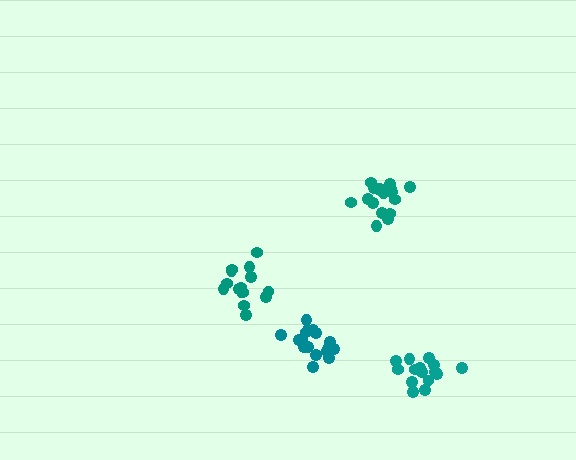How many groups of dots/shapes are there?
There are 4 groups.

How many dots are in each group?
Group 1: 15 dots, Group 2: 15 dots, Group 3: 17 dots, Group 4: 17 dots (64 total).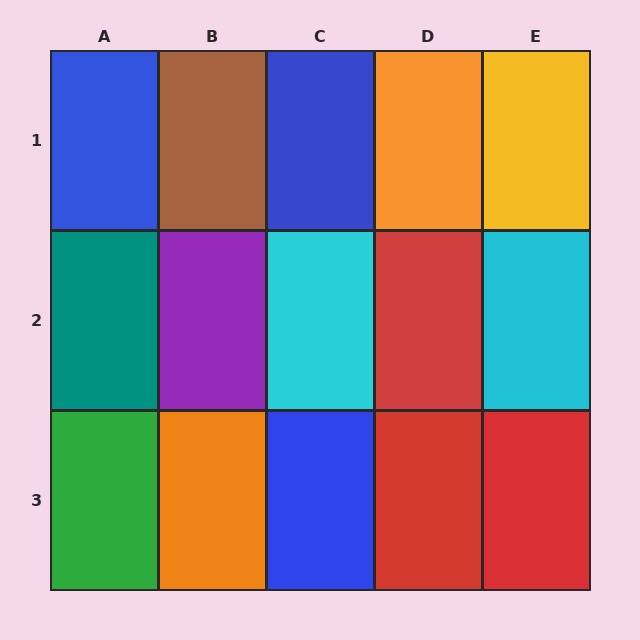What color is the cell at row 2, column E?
Cyan.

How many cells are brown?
1 cell is brown.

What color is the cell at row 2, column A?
Teal.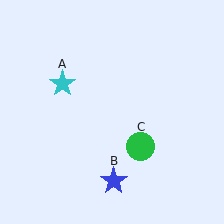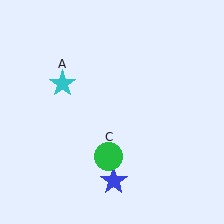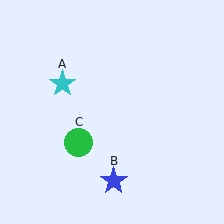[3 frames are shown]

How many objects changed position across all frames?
1 object changed position: green circle (object C).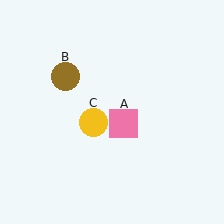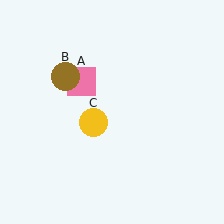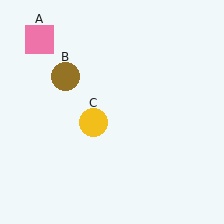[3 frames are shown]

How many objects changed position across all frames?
1 object changed position: pink square (object A).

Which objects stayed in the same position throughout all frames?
Brown circle (object B) and yellow circle (object C) remained stationary.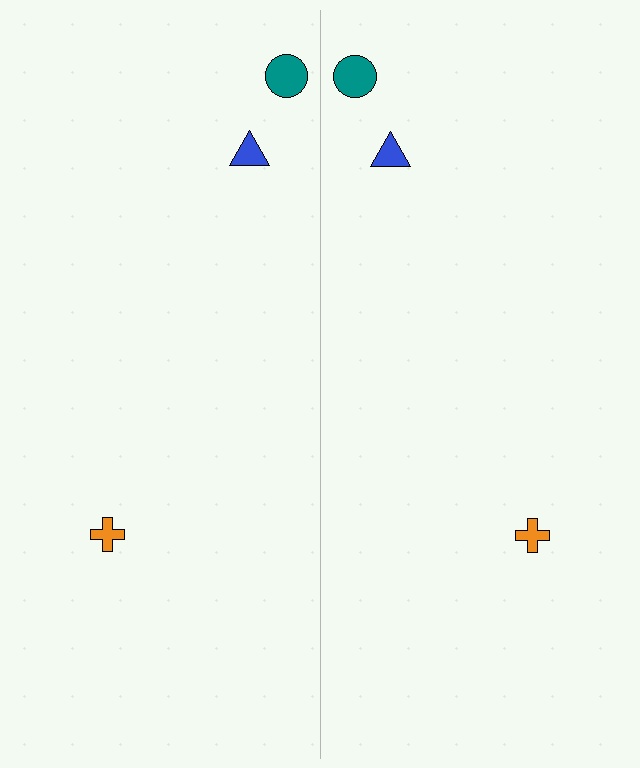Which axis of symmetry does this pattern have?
The pattern has a vertical axis of symmetry running through the center of the image.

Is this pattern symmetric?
Yes, this pattern has bilateral (reflection) symmetry.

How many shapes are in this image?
There are 6 shapes in this image.